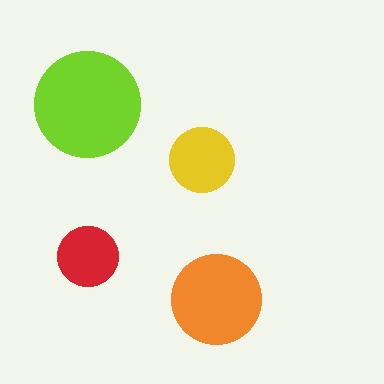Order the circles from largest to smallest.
the lime one, the orange one, the yellow one, the red one.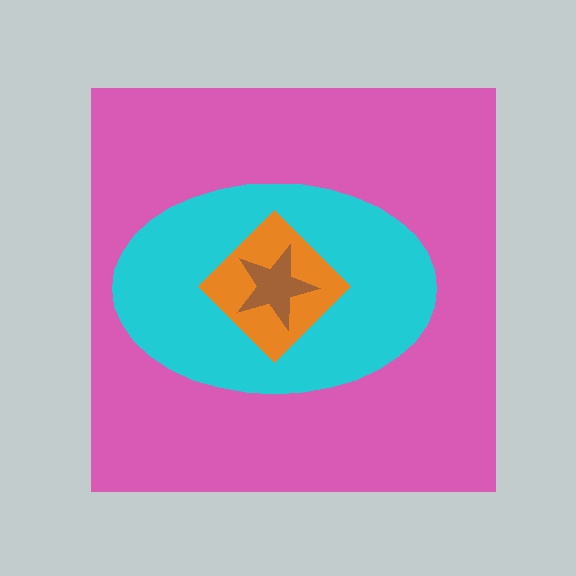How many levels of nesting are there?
4.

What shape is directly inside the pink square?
The cyan ellipse.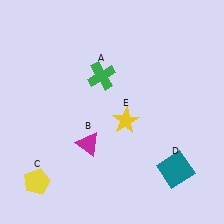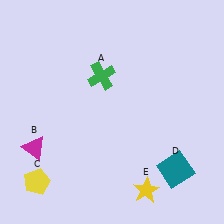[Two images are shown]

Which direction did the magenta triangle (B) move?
The magenta triangle (B) moved left.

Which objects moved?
The objects that moved are: the magenta triangle (B), the yellow star (E).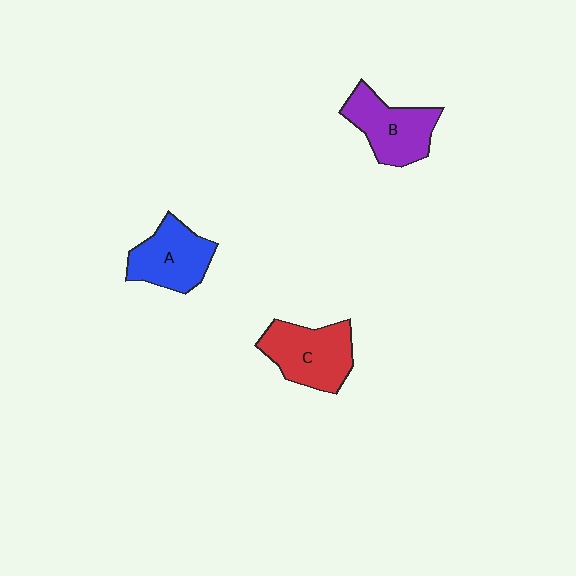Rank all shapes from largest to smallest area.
From largest to smallest: C (red), B (purple), A (blue).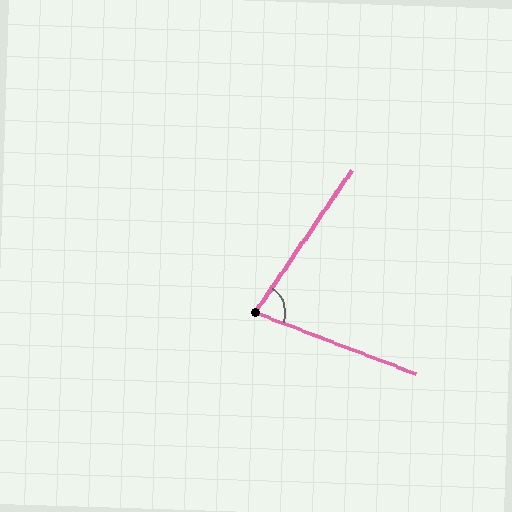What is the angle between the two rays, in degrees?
Approximately 77 degrees.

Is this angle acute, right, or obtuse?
It is acute.